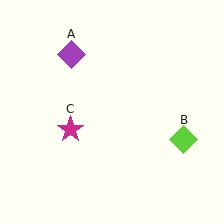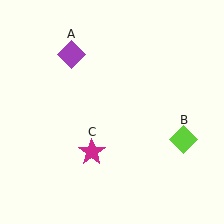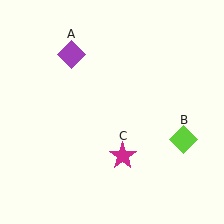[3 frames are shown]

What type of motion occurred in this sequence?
The magenta star (object C) rotated counterclockwise around the center of the scene.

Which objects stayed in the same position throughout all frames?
Purple diamond (object A) and lime diamond (object B) remained stationary.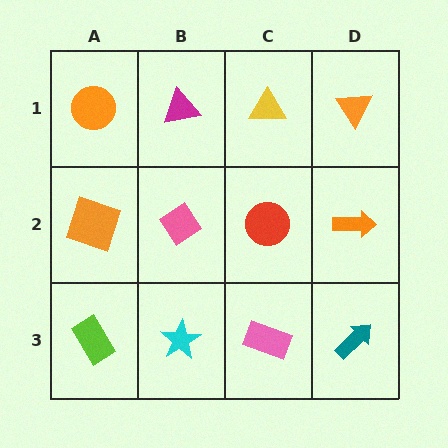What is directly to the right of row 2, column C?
An orange arrow.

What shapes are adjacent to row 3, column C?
A red circle (row 2, column C), a cyan star (row 3, column B), a teal arrow (row 3, column D).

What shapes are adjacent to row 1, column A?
An orange square (row 2, column A), a magenta triangle (row 1, column B).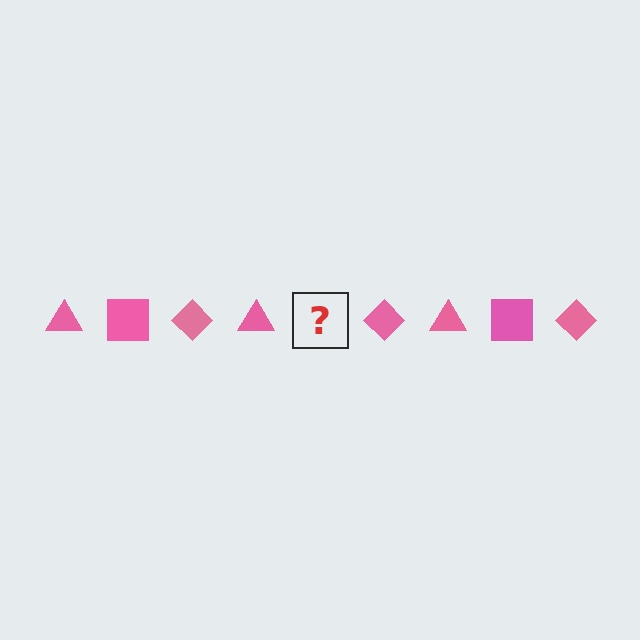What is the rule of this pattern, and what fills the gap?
The rule is that the pattern cycles through triangle, square, diamond shapes in pink. The gap should be filled with a pink square.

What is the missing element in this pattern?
The missing element is a pink square.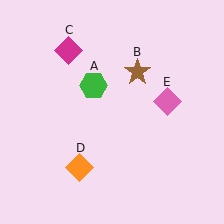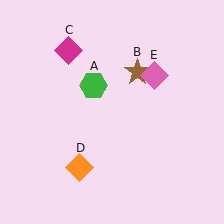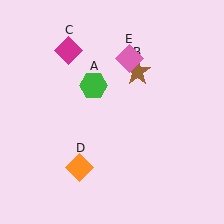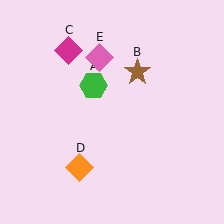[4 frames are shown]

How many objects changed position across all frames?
1 object changed position: pink diamond (object E).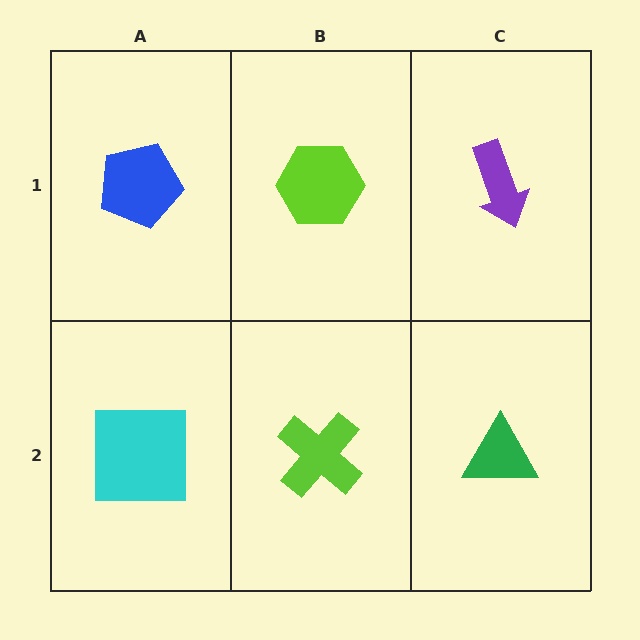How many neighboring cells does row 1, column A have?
2.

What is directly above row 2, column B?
A lime hexagon.